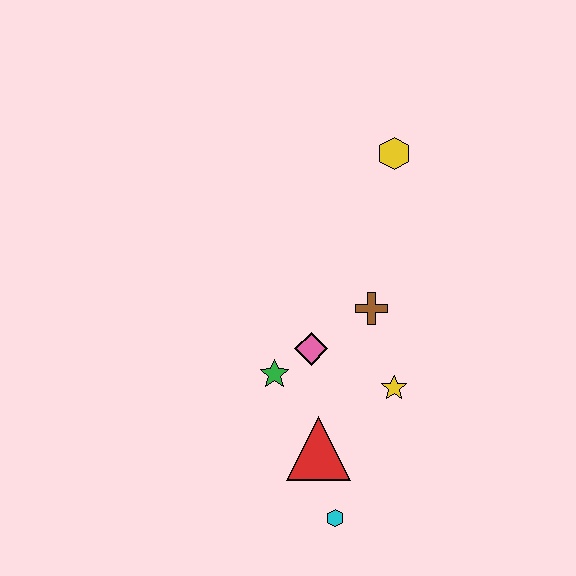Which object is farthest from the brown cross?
The cyan hexagon is farthest from the brown cross.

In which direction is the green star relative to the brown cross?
The green star is to the left of the brown cross.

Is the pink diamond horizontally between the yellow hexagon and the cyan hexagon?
No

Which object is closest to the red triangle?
The cyan hexagon is closest to the red triangle.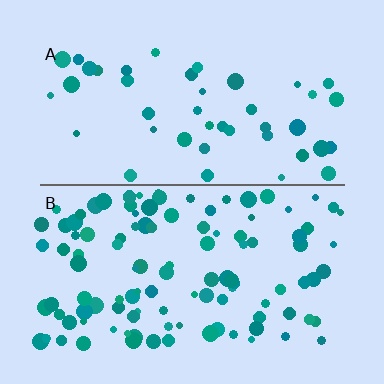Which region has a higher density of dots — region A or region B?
B (the bottom).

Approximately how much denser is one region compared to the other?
Approximately 2.5× — region B over region A.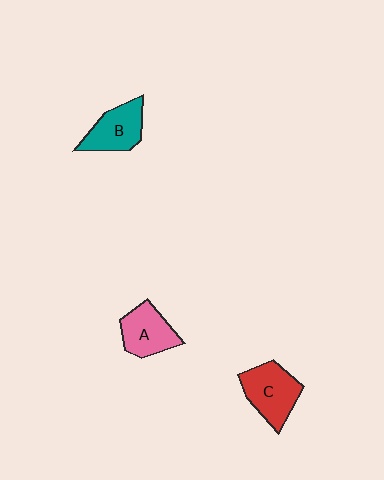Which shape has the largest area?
Shape C (red).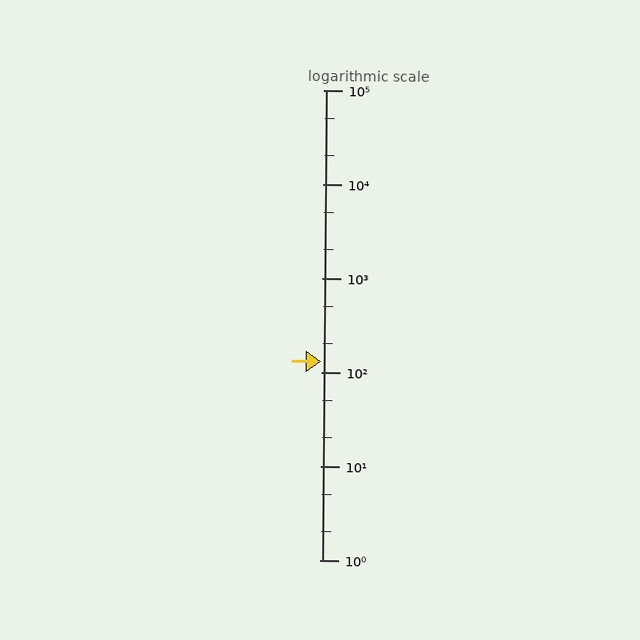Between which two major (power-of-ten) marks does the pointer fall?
The pointer is between 100 and 1000.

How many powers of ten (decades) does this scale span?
The scale spans 5 decades, from 1 to 100000.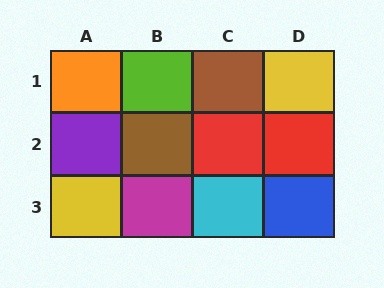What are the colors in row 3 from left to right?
Yellow, magenta, cyan, blue.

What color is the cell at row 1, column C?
Brown.